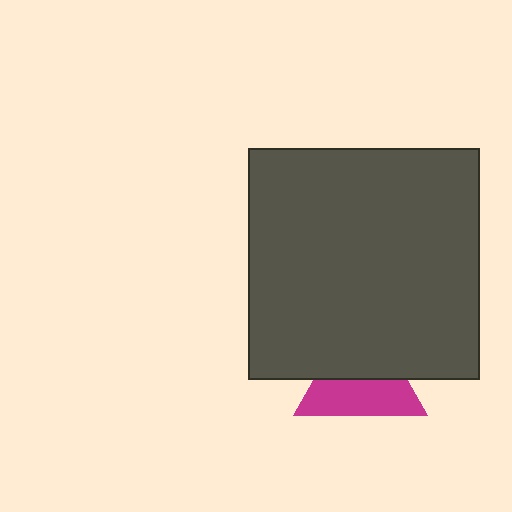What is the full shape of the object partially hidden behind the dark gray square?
The partially hidden object is a magenta triangle.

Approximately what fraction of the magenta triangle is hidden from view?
Roughly 48% of the magenta triangle is hidden behind the dark gray square.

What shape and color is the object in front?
The object in front is a dark gray square.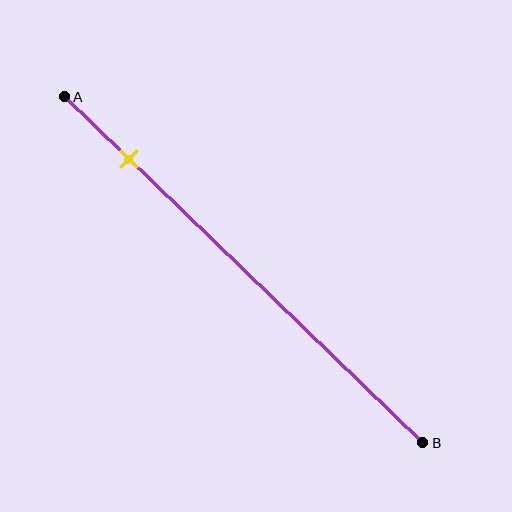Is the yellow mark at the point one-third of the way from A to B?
No, the mark is at about 20% from A, not at the 33% one-third point.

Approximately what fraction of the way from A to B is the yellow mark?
The yellow mark is approximately 20% of the way from A to B.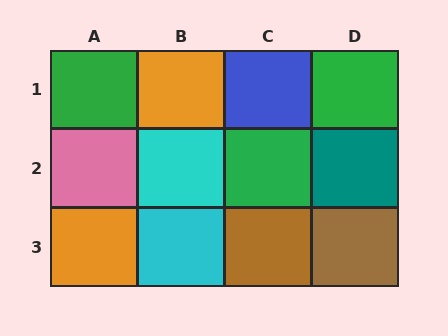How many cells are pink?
1 cell is pink.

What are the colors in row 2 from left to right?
Pink, cyan, green, teal.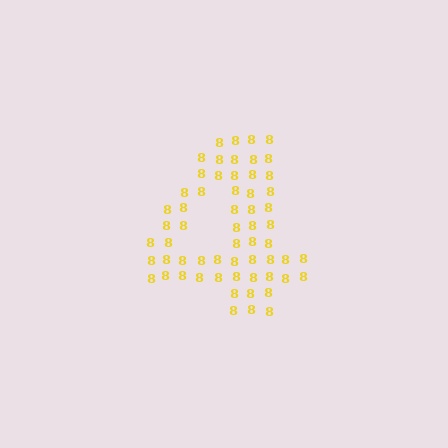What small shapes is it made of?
It is made of small digit 8's.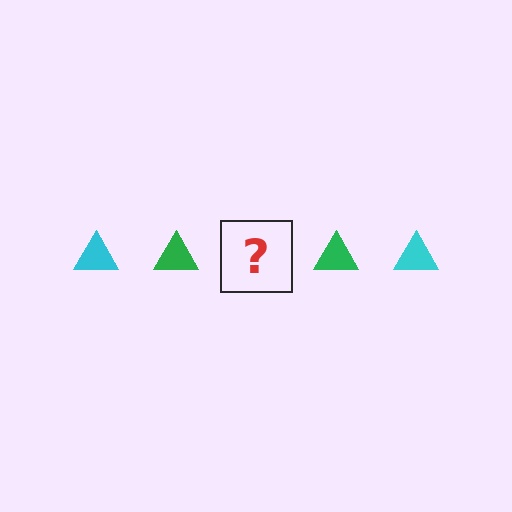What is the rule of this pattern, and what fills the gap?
The rule is that the pattern cycles through cyan, green triangles. The gap should be filled with a cyan triangle.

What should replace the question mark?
The question mark should be replaced with a cyan triangle.